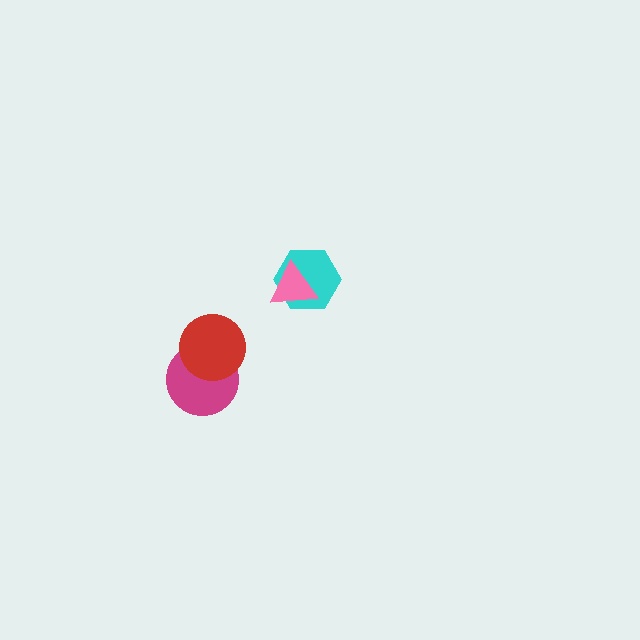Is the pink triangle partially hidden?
No, no other shape covers it.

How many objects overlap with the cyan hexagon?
1 object overlaps with the cyan hexagon.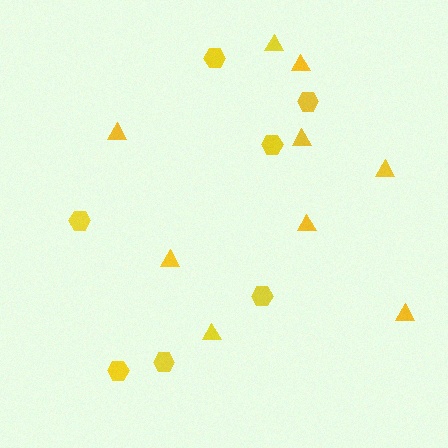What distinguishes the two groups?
There are 2 groups: one group of triangles (9) and one group of hexagons (7).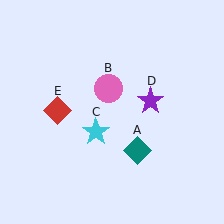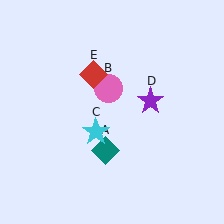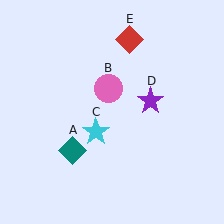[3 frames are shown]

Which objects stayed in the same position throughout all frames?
Pink circle (object B) and cyan star (object C) and purple star (object D) remained stationary.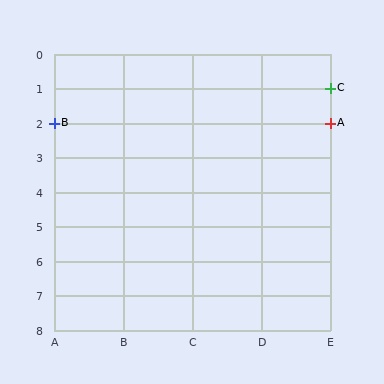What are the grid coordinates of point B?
Point B is at grid coordinates (A, 2).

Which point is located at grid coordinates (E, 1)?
Point C is at (E, 1).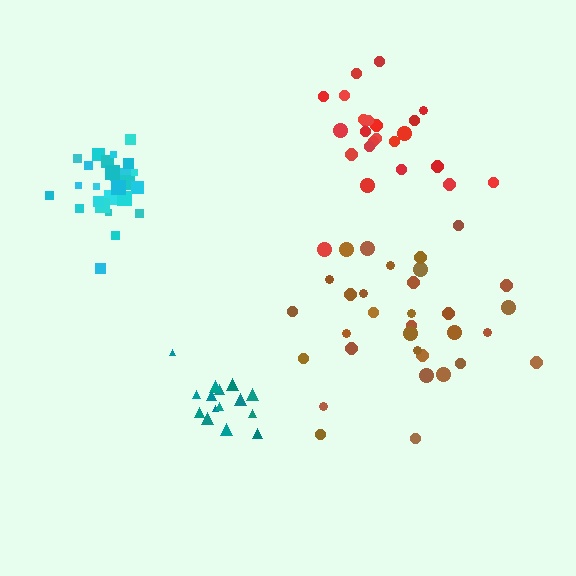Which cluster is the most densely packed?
Cyan.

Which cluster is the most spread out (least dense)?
Brown.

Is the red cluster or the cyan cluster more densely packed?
Cyan.